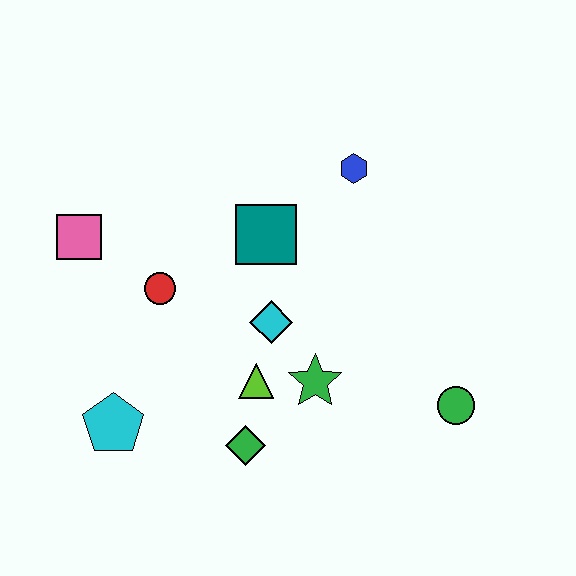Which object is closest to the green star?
The lime triangle is closest to the green star.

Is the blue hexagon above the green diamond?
Yes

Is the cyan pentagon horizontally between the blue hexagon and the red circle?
No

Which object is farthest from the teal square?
The green circle is farthest from the teal square.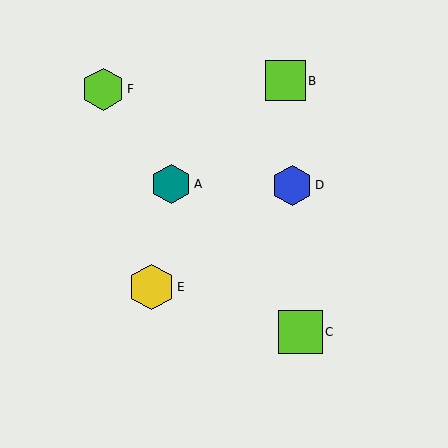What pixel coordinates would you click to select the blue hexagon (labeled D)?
Click at (292, 185) to select the blue hexagon D.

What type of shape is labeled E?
Shape E is a yellow hexagon.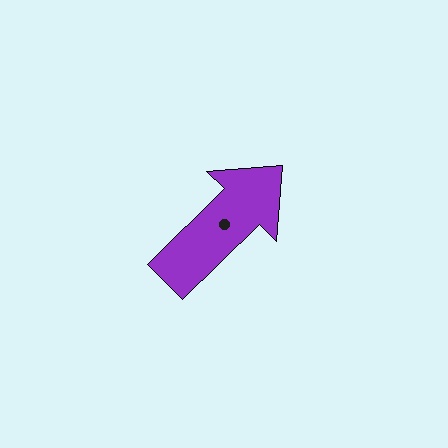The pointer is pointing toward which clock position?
Roughly 2 o'clock.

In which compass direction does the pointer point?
Northeast.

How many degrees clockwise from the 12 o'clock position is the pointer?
Approximately 45 degrees.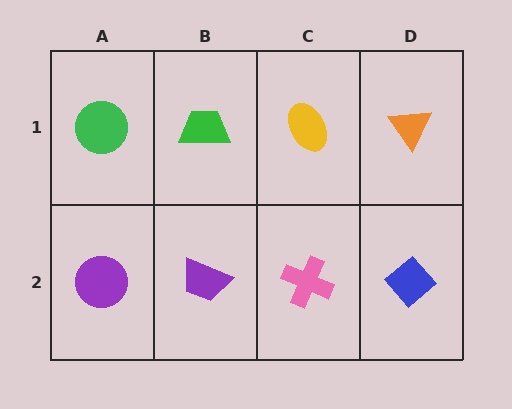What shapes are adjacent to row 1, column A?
A purple circle (row 2, column A), a green trapezoid (row 1, column B).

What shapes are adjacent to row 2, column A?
A green circle (row 1, column A), a purple trapezoid (row 2, column B).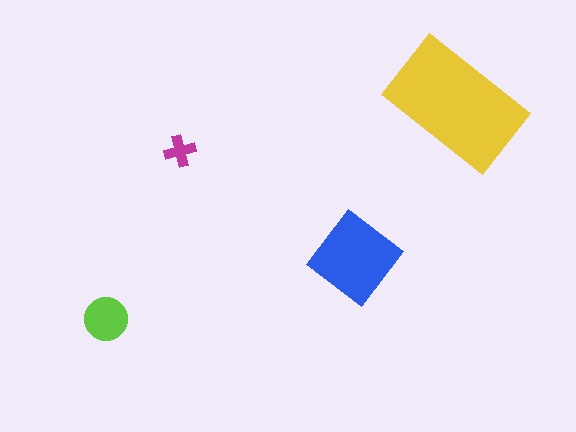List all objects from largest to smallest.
The yellow rectangle, the blue diamond, the lime circle, the magenta cross.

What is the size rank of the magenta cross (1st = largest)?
4th.